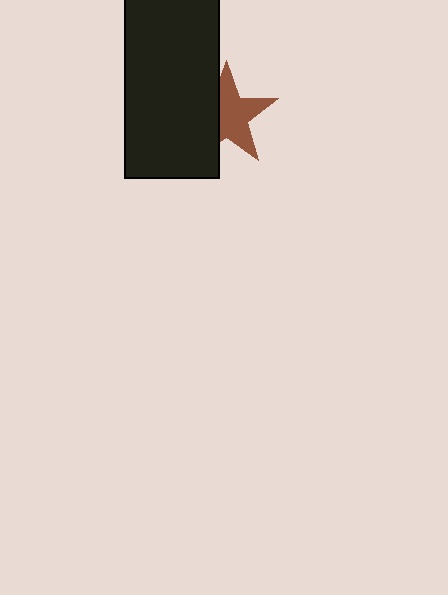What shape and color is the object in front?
The object in front is a black rectangle.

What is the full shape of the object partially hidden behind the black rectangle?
The partially hidden object is a brown star.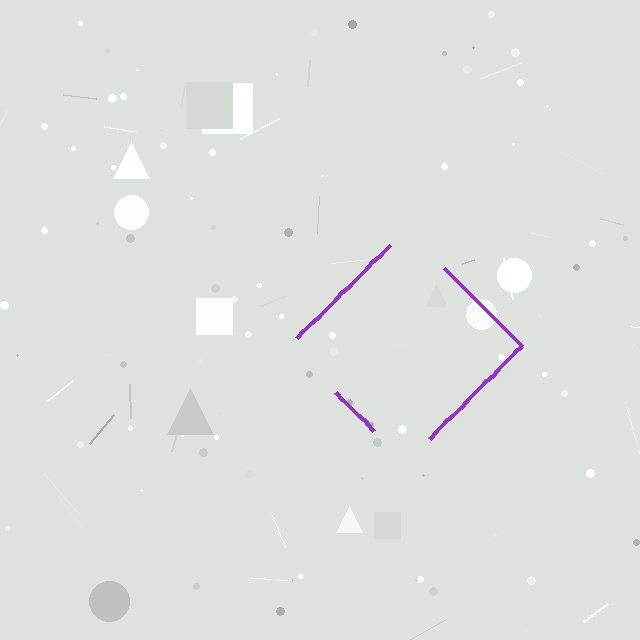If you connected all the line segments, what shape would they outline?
They would outline a diamond.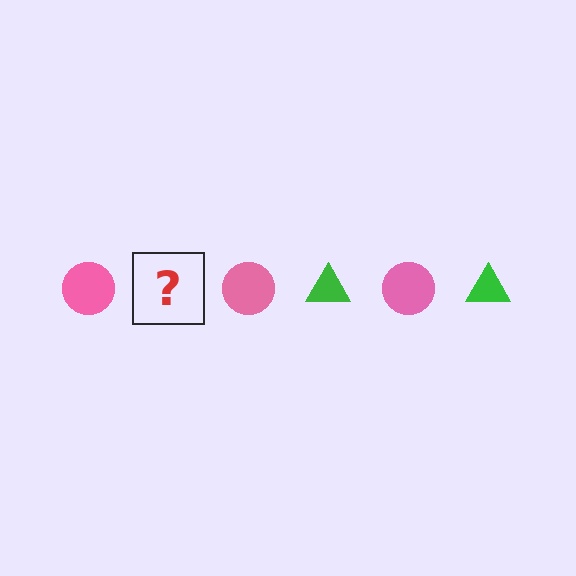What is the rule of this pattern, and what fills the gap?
The rule is that the pattern alternates between pink circle and green triangle. The gap should be filled with a green triangle.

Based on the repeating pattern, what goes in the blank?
The blank should be a green triangle.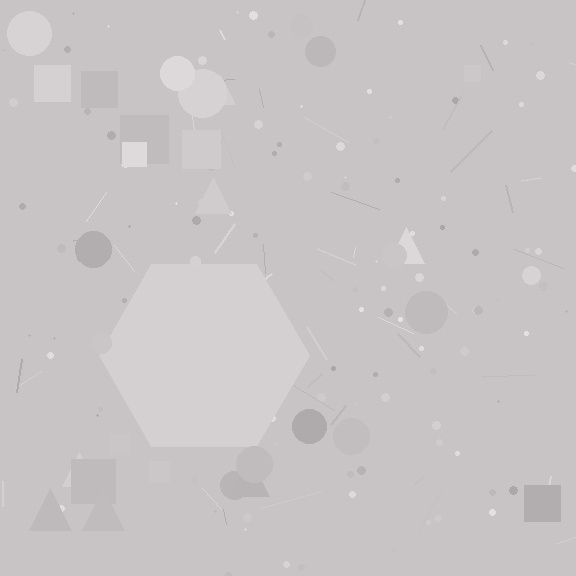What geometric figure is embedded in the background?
A hexagon is embedded in the background.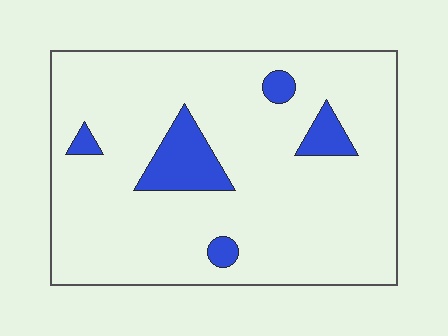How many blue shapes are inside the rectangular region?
5.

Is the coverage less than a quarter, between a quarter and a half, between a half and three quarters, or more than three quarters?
Less than a quarter.